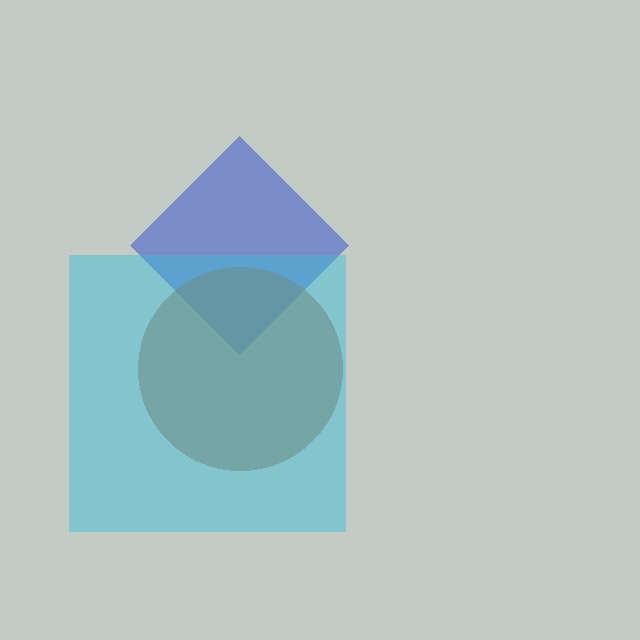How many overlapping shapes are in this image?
There are 3 overlapping shapes in the image.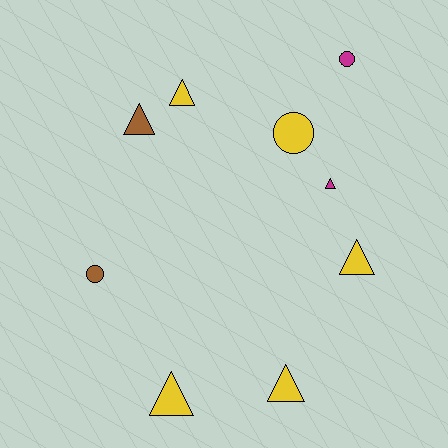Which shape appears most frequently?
Triangle, with 6 objects.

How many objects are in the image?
There are 9 objects.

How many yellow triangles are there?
There are 4 yellow triangles.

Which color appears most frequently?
Yellow, with 5 objects.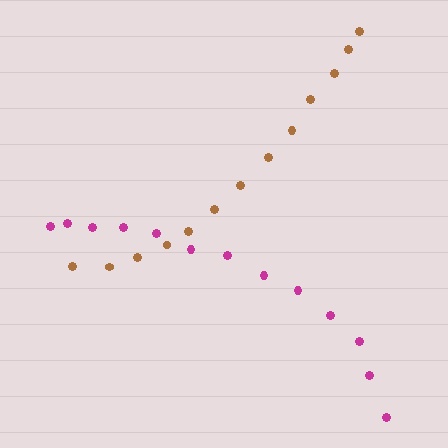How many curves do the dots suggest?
There are 2 distinct paths.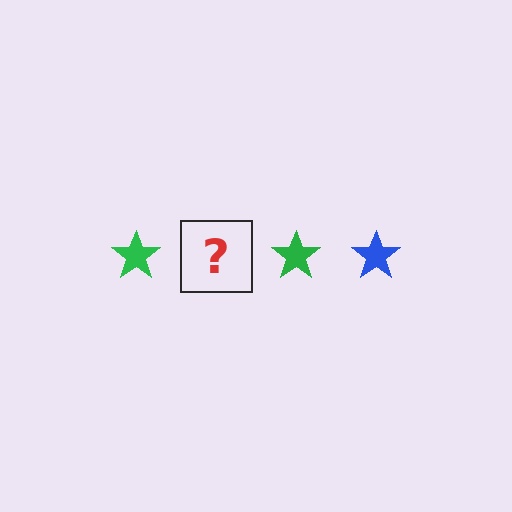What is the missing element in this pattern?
The missing element is a blue star.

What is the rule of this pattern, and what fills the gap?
The rule is that the pattern cycles through green, blue stars. The gap should be filled with a blue star.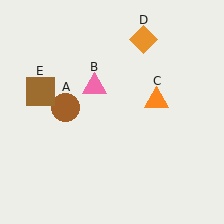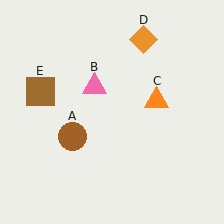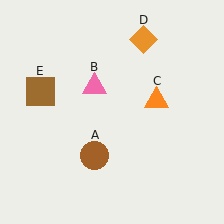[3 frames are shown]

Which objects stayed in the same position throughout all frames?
Pink triangle (object B) and orange triangle (object C) and orange diamond (object D) and brown square (object E) remained stationary.